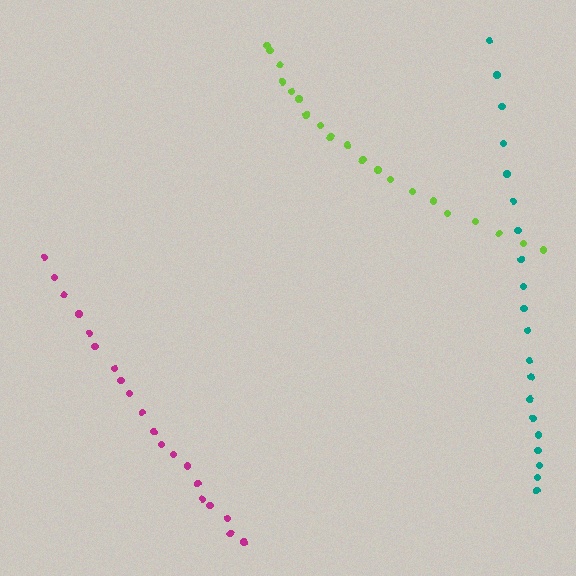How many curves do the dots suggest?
There are 3 distinct paths.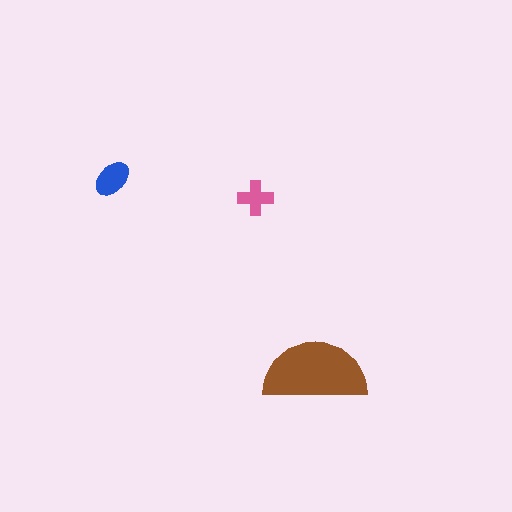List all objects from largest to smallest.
The brown semicircle, the blue ellipse, the pink cross.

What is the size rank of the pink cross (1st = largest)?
3rd.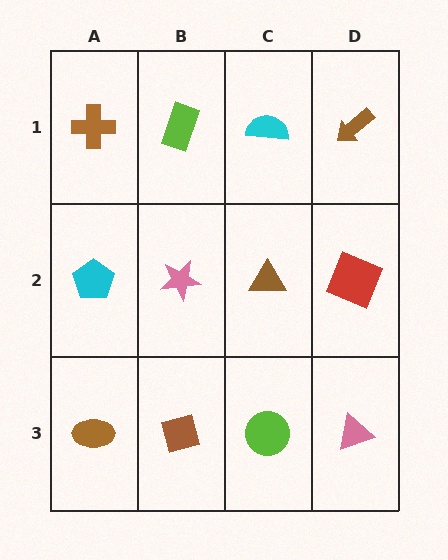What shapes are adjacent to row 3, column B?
A pink star (row 2, column B), a brown ellipse (row 3, column A), a lime circle (row 3, column C).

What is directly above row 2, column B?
A lime rectangle.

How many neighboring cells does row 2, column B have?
4.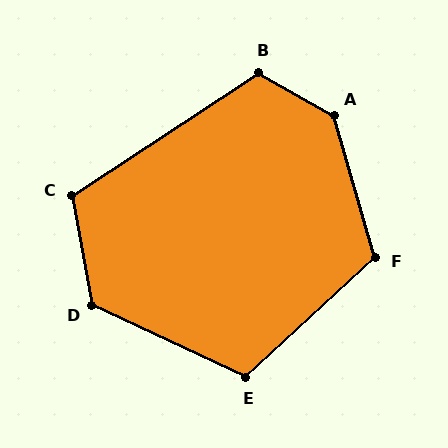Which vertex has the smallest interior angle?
E, at approximately 112 degrees.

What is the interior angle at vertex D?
Approximately 126 degrees (obtuse).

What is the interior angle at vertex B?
Approximately 118 degrees (obtuse).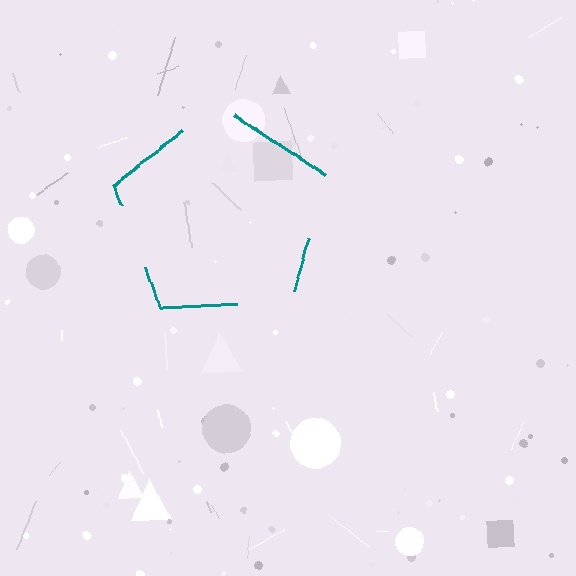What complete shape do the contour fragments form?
The contour fragments form a pentagon.